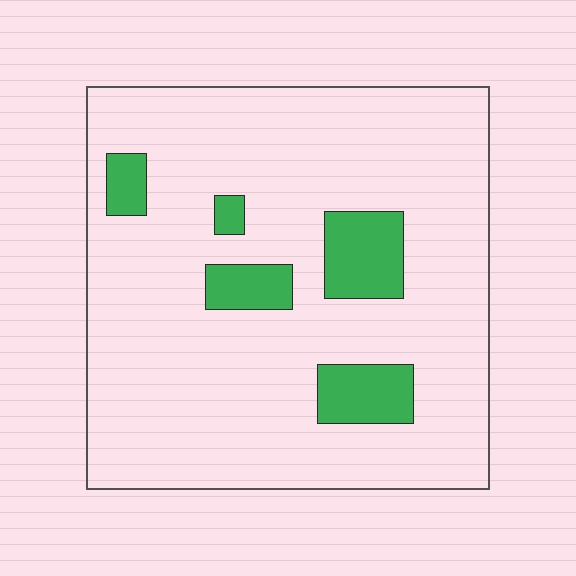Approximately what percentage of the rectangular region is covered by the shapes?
Approximately 15%.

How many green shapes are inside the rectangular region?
5.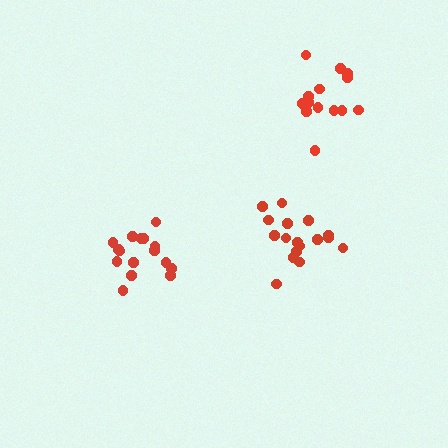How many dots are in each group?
Group 1: 18 dots, Group 2: 17 dots, Group 3: 14 dots (49 total).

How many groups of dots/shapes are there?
There are 3 groups.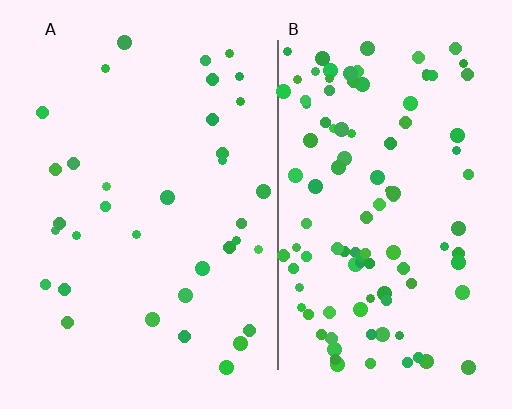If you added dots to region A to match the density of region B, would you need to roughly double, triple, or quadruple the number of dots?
Approximately triple.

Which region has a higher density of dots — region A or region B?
B (the right).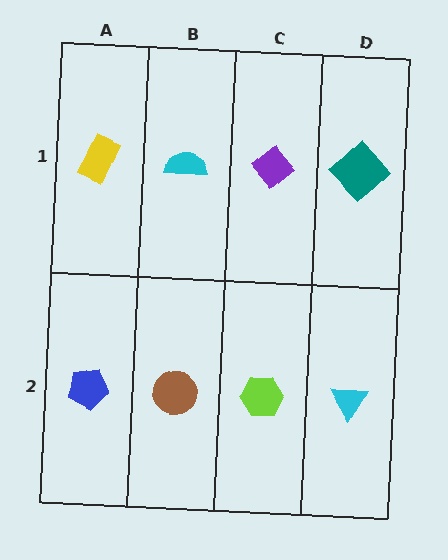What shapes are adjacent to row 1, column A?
A blue pentagon (row 2, column A), a cyan semicircle (row 1, column B).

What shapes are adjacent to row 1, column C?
A lime hexagon (row 2, column C), a cyan semicircle (row 1, column B), a teal diamond (row 1, column D).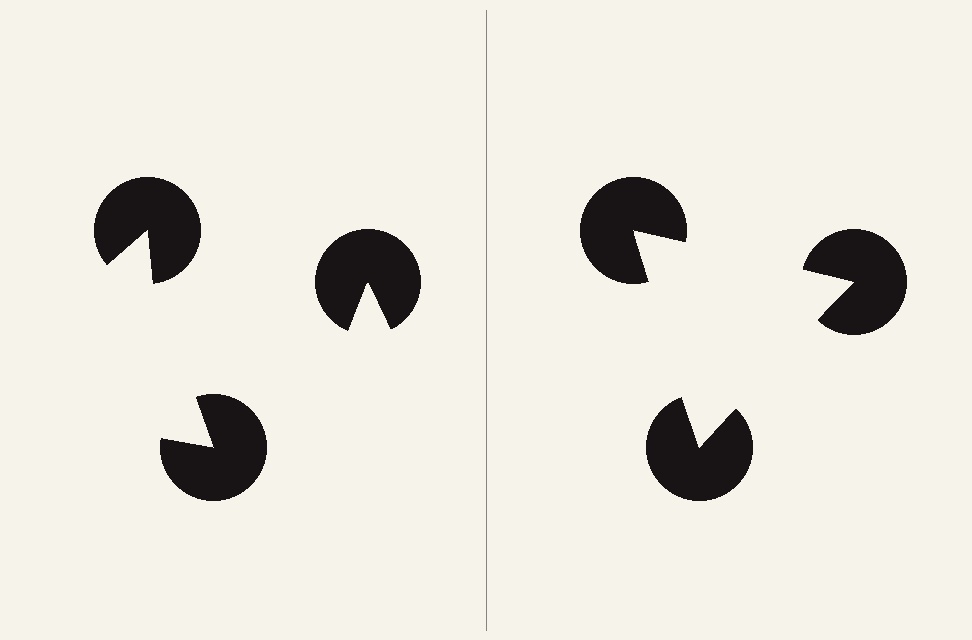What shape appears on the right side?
An illusory triangle.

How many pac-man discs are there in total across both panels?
6 — 3 on each side.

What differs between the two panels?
The pac-man discs are positioned identically on both sides; only the wedge orientations differ. On the right they align to a triangle; on the left they are misaligned.